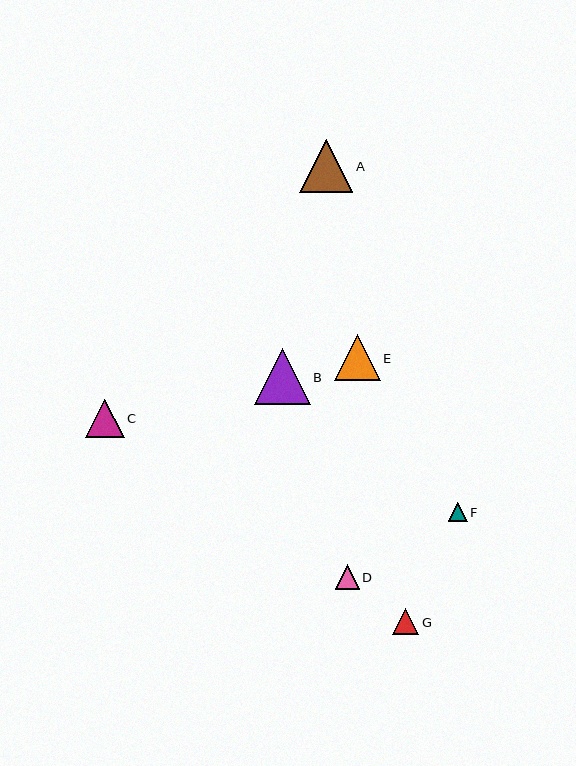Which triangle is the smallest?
Triangle F is the smallest with a size of approximately 19 pixels.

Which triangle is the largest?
Triangle B is the largest with a size of approximately 56 pixels.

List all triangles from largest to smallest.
From largest to smallest: B, A, E, C, G, D, F.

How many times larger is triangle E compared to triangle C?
Triangle E is approximately 1.2 times the size of triangle C.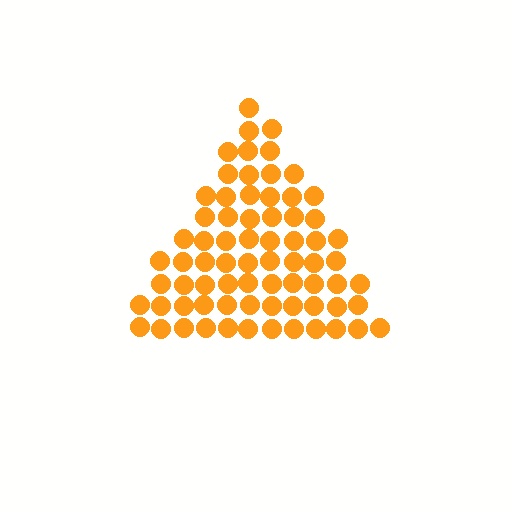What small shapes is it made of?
It is made of small circles.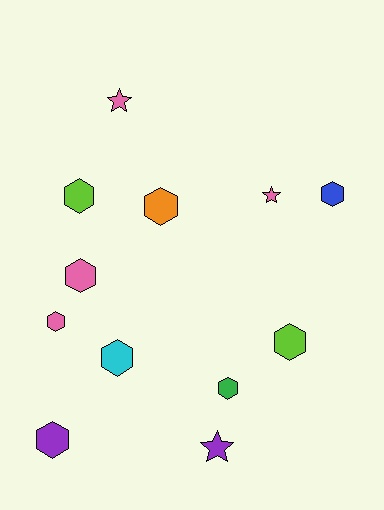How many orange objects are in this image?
There is 1 orange object.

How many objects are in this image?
There are 12 objects.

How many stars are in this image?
There are 3 stars.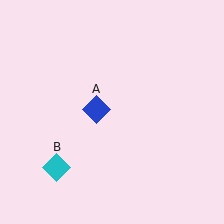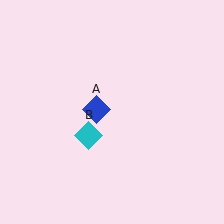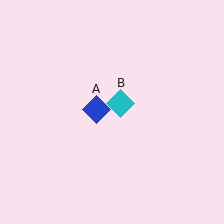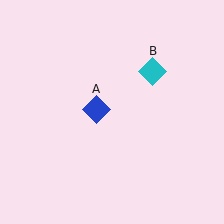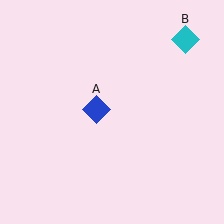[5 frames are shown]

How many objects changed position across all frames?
1 object changed position: cyan diamond (object B).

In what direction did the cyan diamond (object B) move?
The cyan diamond (object B) moved up and to the right.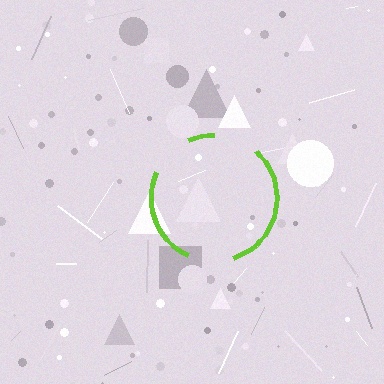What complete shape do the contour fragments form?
The contour fragments form a circle.